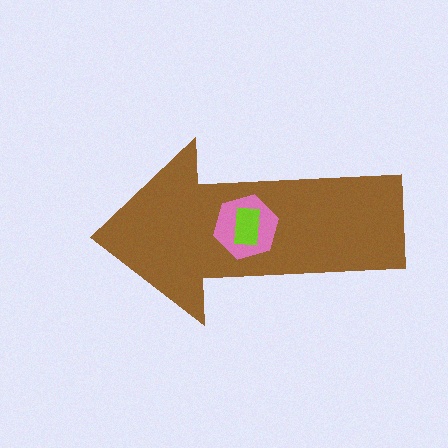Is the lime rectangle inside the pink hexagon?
Yes.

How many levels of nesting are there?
3.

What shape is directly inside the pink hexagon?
The lime rectangle.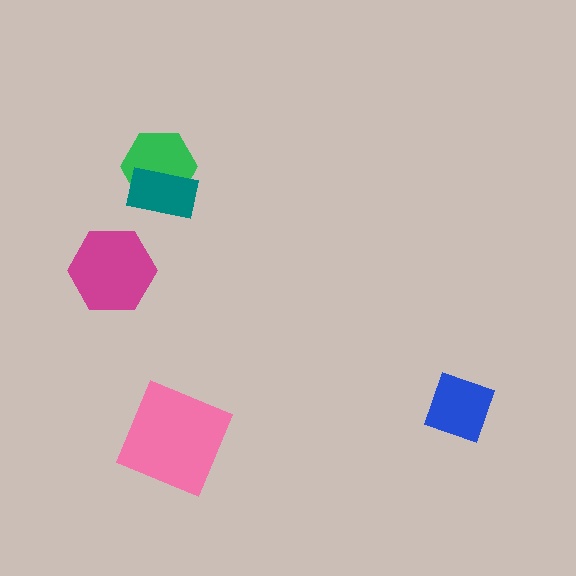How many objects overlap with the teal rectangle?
1 object overlaps with the teal rectangle.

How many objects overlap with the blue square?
0 objects overlap with the blue square.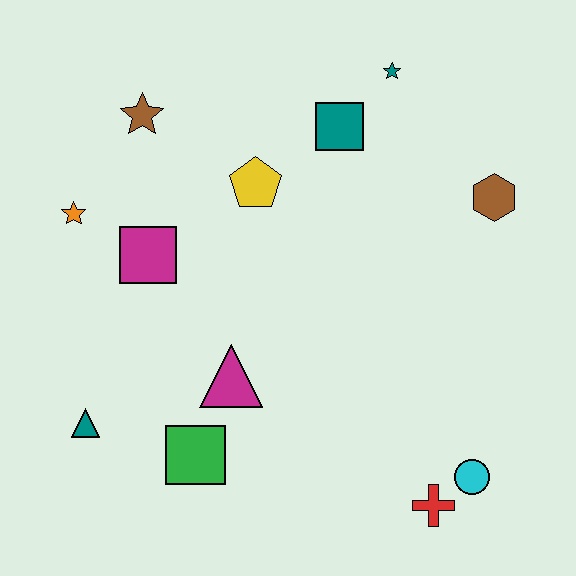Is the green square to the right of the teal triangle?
Yes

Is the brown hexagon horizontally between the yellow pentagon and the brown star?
No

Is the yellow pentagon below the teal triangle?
No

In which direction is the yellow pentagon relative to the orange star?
The yellow pentagon is to the right of the orange star.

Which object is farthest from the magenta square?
The cyan circle is farthest from the magenta square.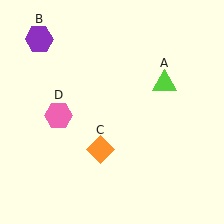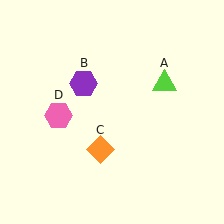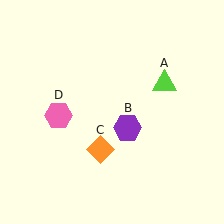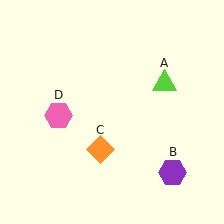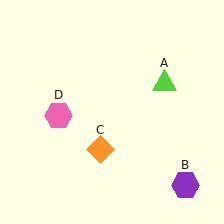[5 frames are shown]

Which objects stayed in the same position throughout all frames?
Lime triangle (object A) and orange diamond (object C) and pink hexagon (object D) remained stationary.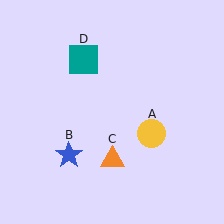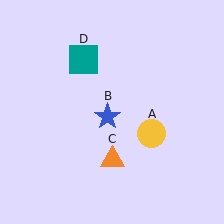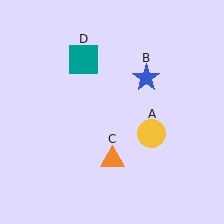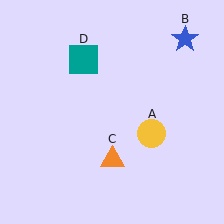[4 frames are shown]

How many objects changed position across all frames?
1 object changed position: blue star (object B).